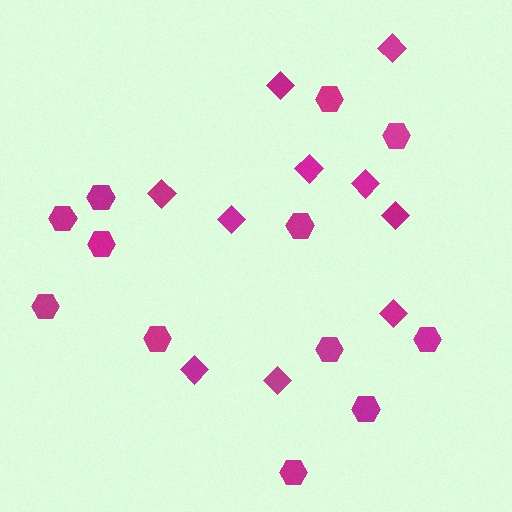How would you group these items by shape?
There are 2 groups: one group of diamonds (10) and one group of hexagons (12).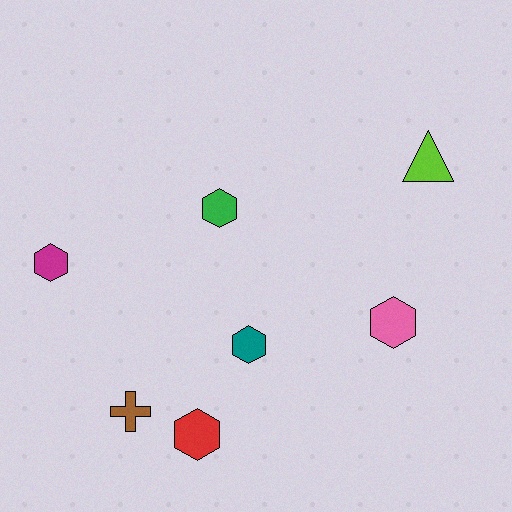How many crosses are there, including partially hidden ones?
There is 1 cross.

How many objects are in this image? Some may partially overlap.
There are 7 objects.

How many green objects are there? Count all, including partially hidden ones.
There is 1 green object.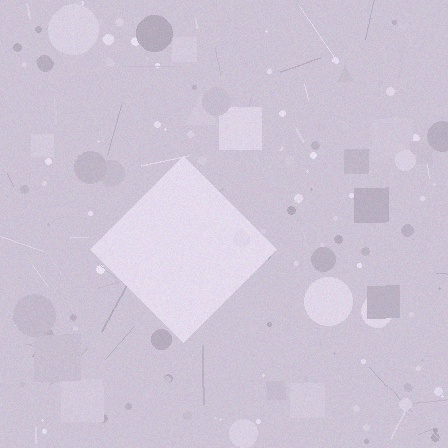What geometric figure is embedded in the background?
A diamond is embedded in the background.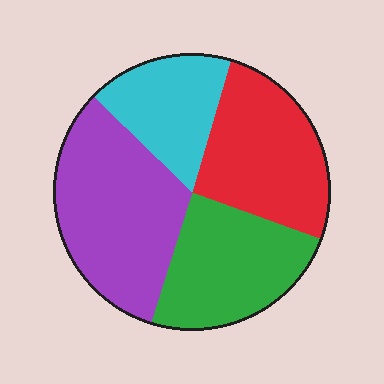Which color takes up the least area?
Cyan, at roughly 15%.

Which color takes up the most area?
Purple, at roughly 35%.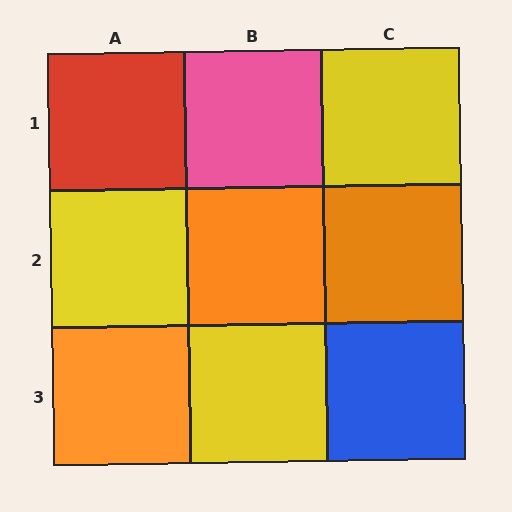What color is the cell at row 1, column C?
Yellow.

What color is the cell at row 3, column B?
Yellow.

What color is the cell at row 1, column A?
Red.